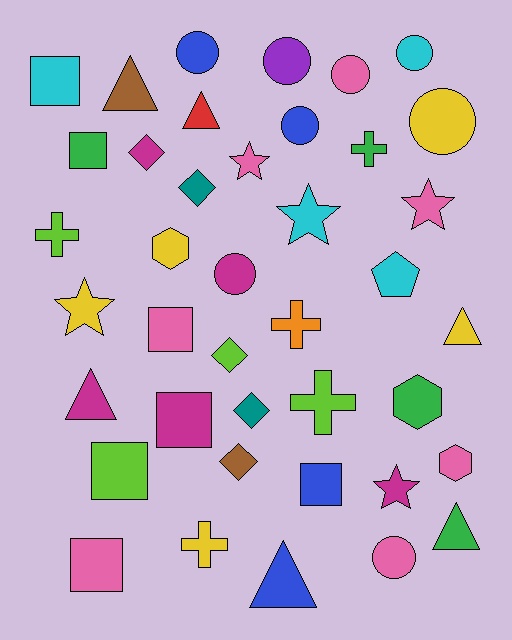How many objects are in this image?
There are 40 objects.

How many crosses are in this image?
There are 5 crosses.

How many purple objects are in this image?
There is 1 purple object.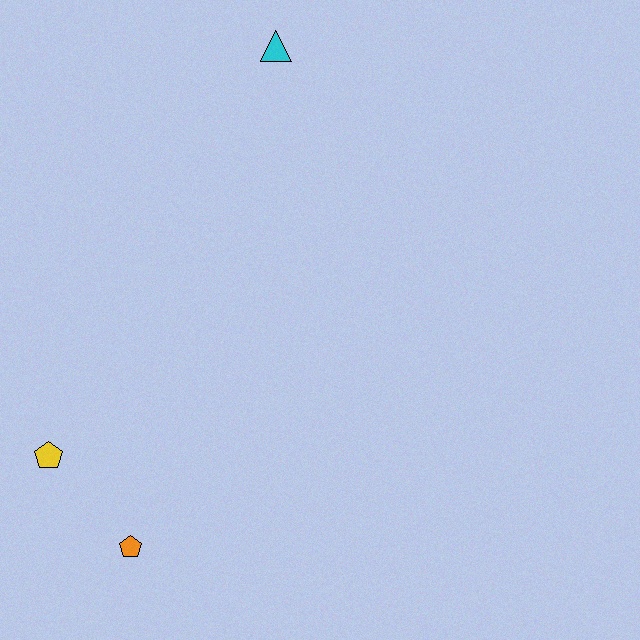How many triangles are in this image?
There is 1 triangle.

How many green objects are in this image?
There are no green objects.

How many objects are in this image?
There are 3 objects.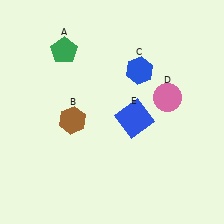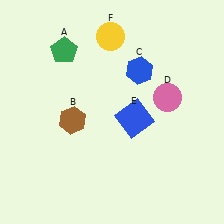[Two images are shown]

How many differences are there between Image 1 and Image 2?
There is 1 difference between the two images.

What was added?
A yellow circle (F) was added in Image 2.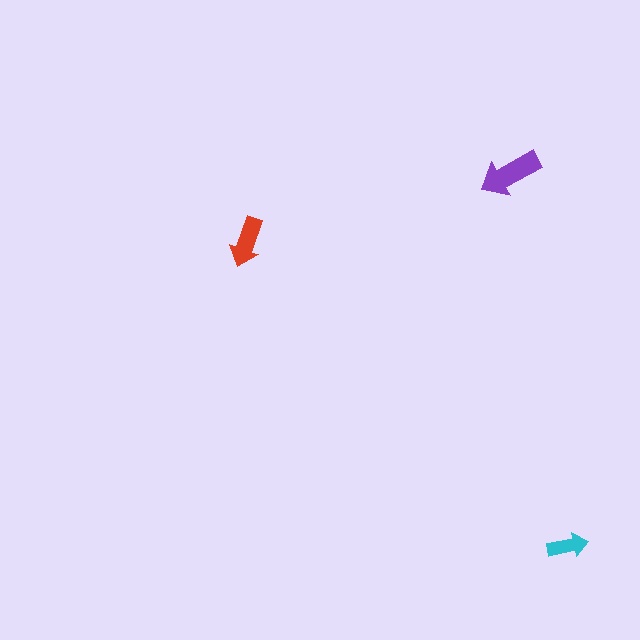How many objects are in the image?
There are 3 objects in the image.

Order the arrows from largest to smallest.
the purple one, the red one, the cyan one.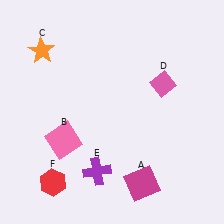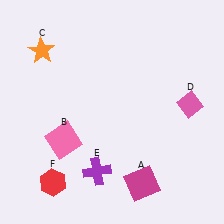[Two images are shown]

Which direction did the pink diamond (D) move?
The pink diamond (D) moved right.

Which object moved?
The pink diamond (D) moved right.